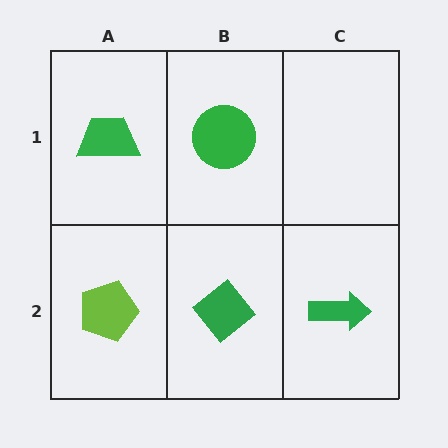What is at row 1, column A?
A green trapezoid.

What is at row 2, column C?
A green arrow.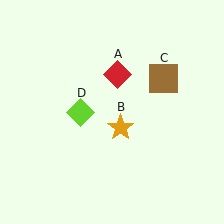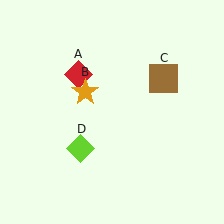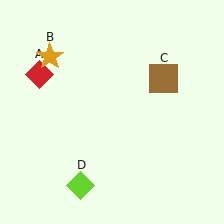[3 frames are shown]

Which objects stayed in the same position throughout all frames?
Brown square (object C) remained stationary.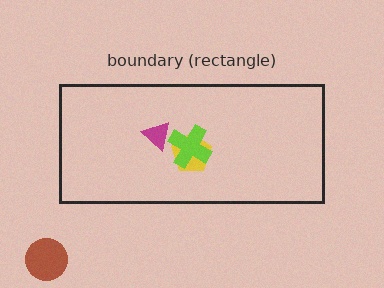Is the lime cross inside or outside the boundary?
Inside.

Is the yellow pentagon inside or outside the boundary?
Inside.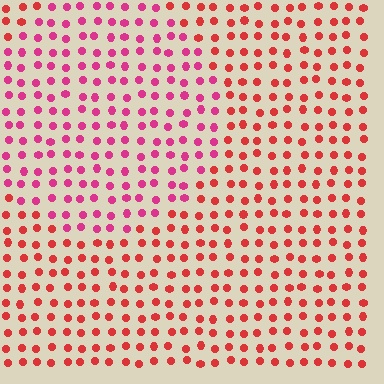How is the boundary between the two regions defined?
The boundary is defined purely by a slight shift in hue (about 31 degrees). Spacing, size, and orientation are identical on both sides.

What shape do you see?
I see a circle.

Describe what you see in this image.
The image is filled with small red elements in a uniform arrangement. A circle-shaped region is visible where the elements are tinted to a slightly different hue, forming a subtle color boundary.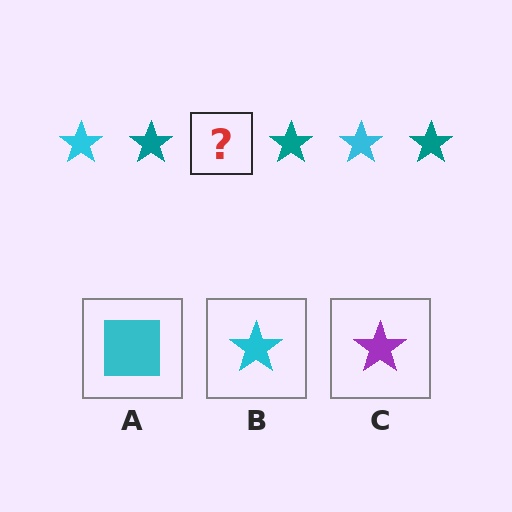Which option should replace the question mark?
Option B.